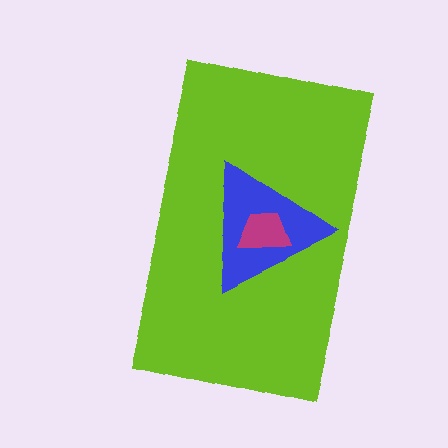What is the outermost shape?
The lime rectangle.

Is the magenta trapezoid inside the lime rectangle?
Yes.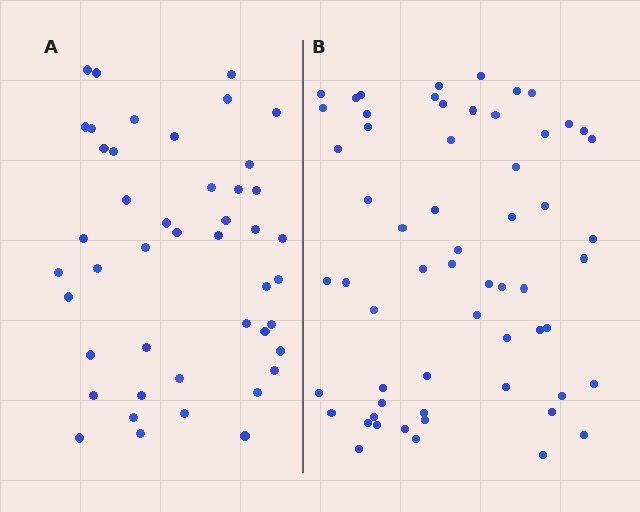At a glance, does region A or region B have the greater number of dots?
Region B (the right region) has more dots.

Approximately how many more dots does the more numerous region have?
Region B has approximately 15 more dots than region A.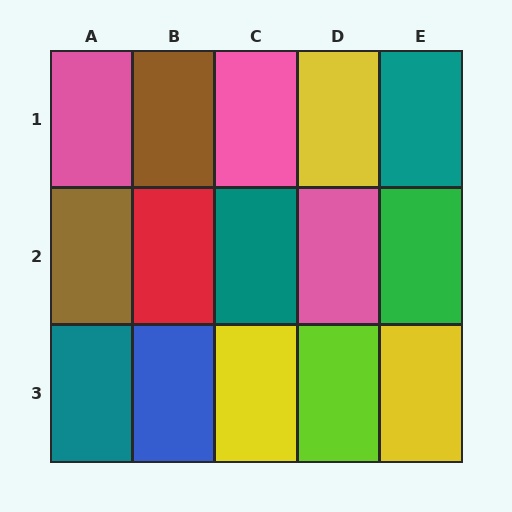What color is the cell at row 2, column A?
Brown.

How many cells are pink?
3 cells are pink.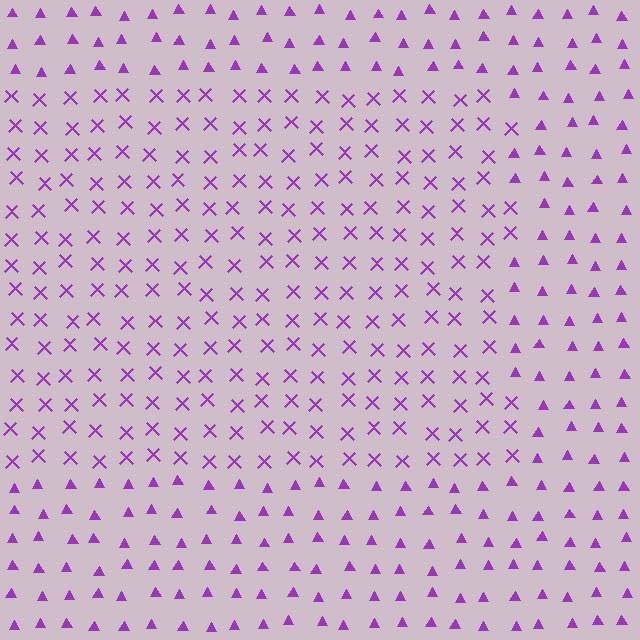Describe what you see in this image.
The image is filled with small purple elements arranged in a uniform grid. A rectangle-shaped region contains X marks, while the surrounding area contains triangles. The boundary is defined purely by the change in element shape.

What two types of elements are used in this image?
The image uses X marks inside the rectangle region and triangles outside it.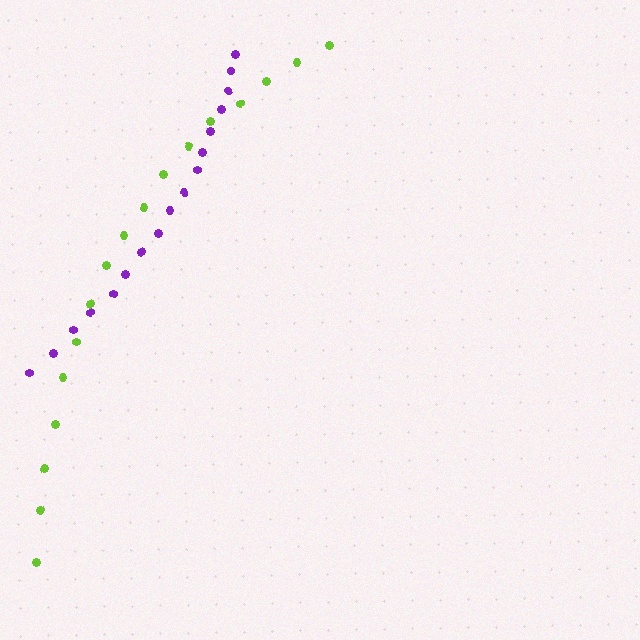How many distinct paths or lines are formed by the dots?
There are 2 distinct paths.